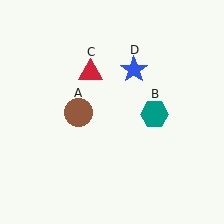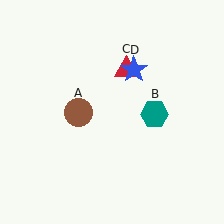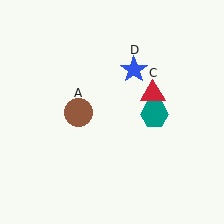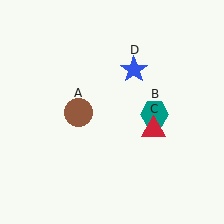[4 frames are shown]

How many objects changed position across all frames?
1 object changed position: red triangle (object C).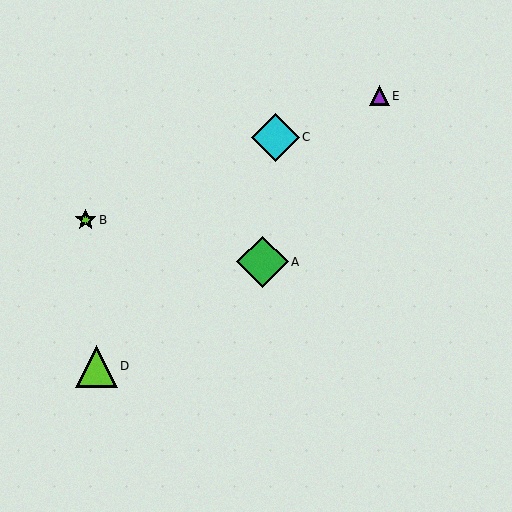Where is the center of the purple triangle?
The center of the purple triangle is at (379, 96).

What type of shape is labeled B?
Shape B is a lime star.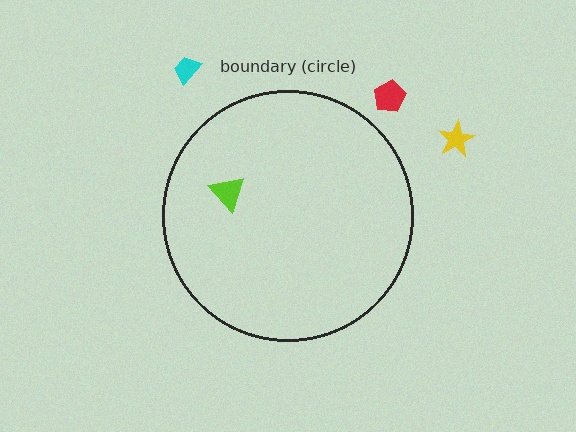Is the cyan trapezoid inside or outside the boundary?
Outside.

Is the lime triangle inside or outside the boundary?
Inside.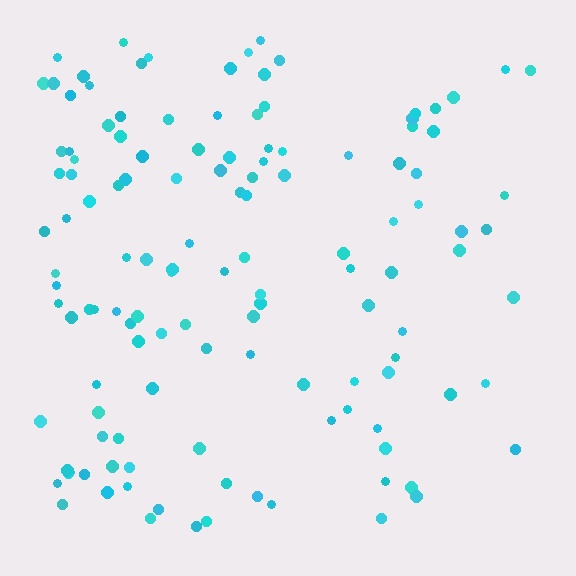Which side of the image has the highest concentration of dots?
The left.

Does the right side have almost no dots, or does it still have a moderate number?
Still a moderate number, just noticeably fewer than the left.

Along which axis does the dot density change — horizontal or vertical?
Horizontal.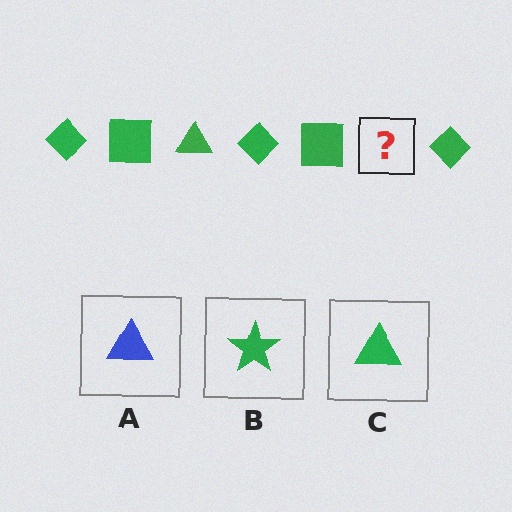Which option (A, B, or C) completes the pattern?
C.